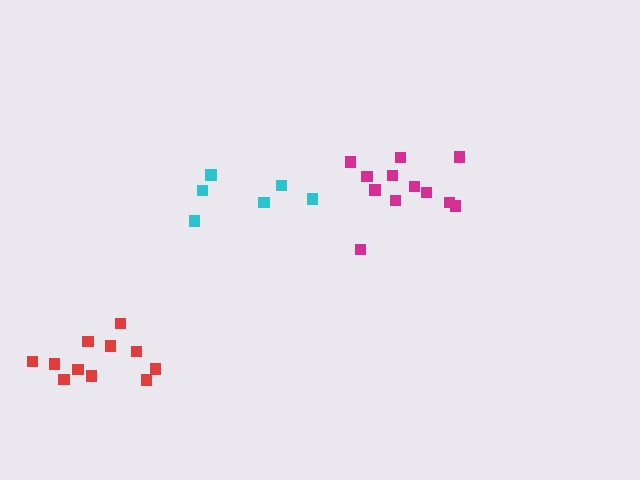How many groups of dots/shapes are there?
There are 3 groups.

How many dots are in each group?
Group 1: 12 dots, Group 2: 11 dots, Group 3: 6 dots (29 total).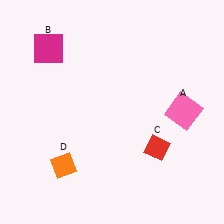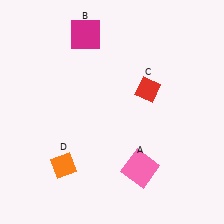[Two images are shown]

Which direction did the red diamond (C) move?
The red diamond (C) moved up.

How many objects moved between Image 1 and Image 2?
3 objects moved between the two images.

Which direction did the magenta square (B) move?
The magenta square (B) moved right.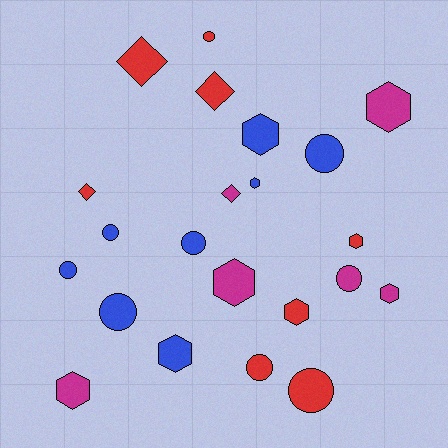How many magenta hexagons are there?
There are 4 magenta hexagons.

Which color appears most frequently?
Blue, with 8 objects.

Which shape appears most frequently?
Hexagon, with 9 objects.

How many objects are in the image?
There are 22 objects.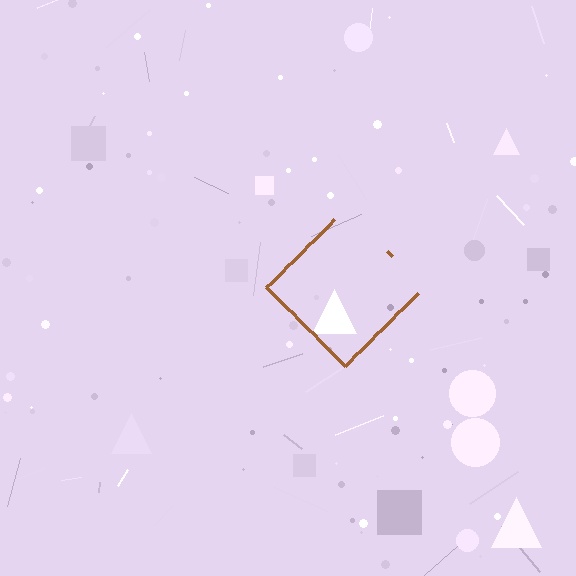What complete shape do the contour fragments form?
The contour fragments form a diamond.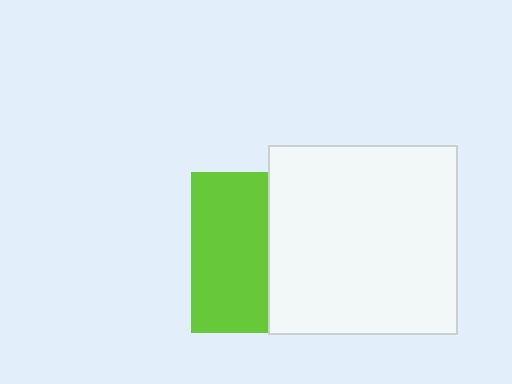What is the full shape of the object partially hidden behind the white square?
The partially hidden object is a lime square.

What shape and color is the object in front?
The object in front is a white square.